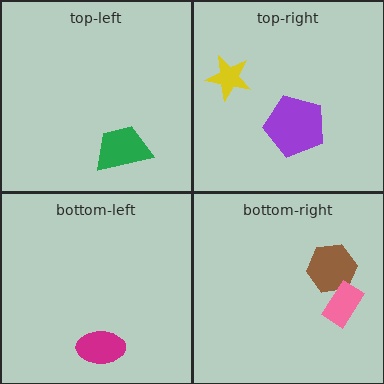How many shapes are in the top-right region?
2.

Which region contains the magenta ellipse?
The bottom-left region.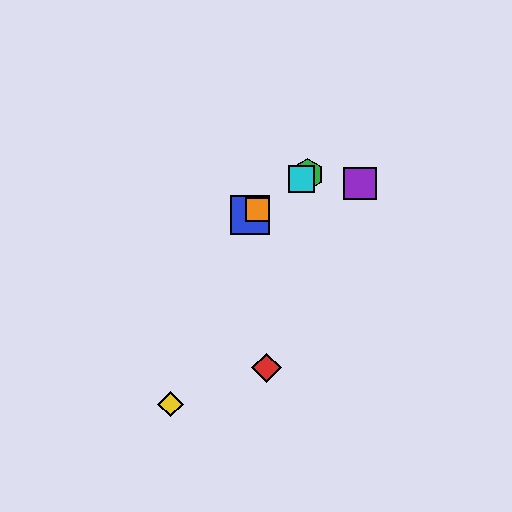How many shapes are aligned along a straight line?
4 shapes (the blue square, the green hexagon, the orange square, the cyan square) are aligned along a straight line.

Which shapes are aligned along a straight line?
The blue square, the green hexagon, the orange square, the cyan square are aligned along a straight line.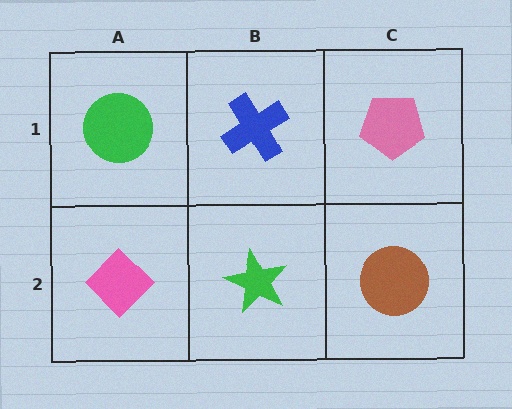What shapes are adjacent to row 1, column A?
A pink diamond (row 2, column A), a blue cross (row 1, column B).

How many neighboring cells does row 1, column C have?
2.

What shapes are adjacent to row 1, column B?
A green star (row 2, column B), a green circle (row 1, column A), a pink pentagon (row 1, column C).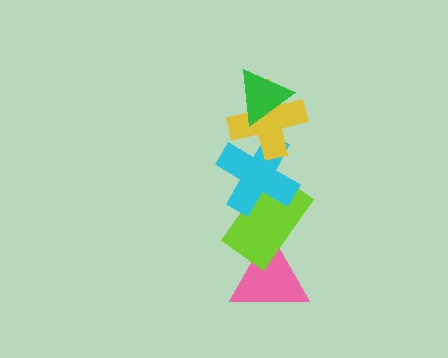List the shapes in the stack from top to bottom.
From top to bottom: the green triangle, the yellow cross, the cyan cross, the lime rectangle, the pink triangle.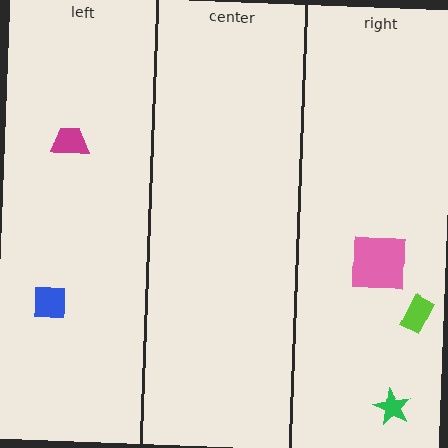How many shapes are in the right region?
3.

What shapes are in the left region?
The blue square, the magenta trapezoid.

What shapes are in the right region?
The pink square, the green star, the lime rectangle.